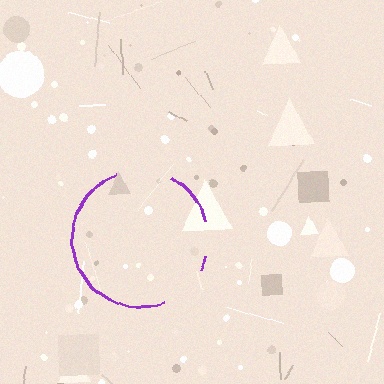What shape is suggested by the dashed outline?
The dashed outline suggests a circle.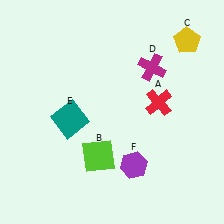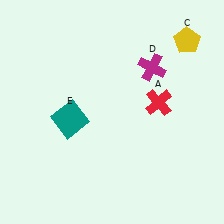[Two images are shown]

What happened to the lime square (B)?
The lime square (B) was removed in Image 2. It was in the bottom-left area of Image 1.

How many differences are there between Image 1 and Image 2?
There are 2 differences between the two images.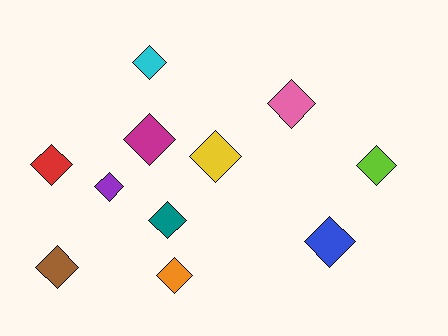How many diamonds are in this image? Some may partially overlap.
There are 11 diamonds.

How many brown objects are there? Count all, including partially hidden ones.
There is 1 brown object.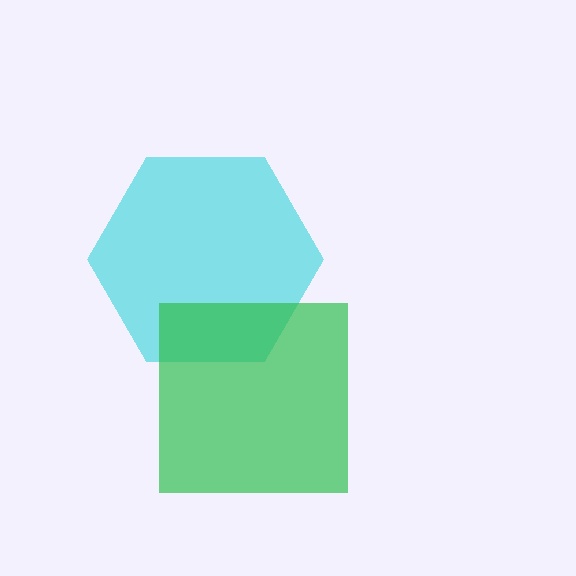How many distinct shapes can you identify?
There are 2 distinct shapes: a cyan hexagon, a green square.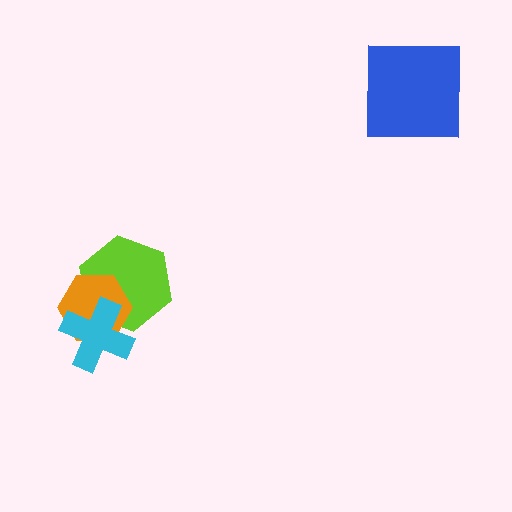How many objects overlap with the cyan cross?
2 objects overlap with the cyan cross.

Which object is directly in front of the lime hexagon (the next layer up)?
The orange hexagon is directly in front of the lime hexagon.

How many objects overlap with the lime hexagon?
2 objects overlap with the lime hexagon.